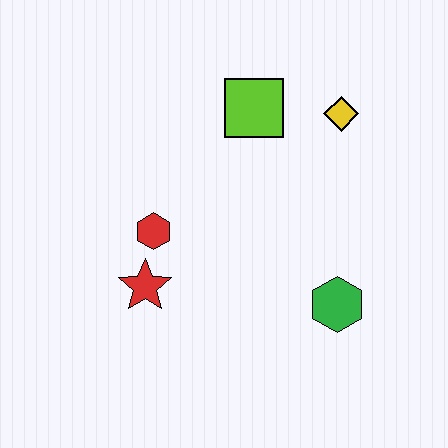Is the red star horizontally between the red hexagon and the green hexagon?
No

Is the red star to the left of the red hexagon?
Yes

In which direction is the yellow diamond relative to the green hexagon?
The yellow diamond is above the green hexagon.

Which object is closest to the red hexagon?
The red star is closest to the red hexagon.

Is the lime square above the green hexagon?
Yes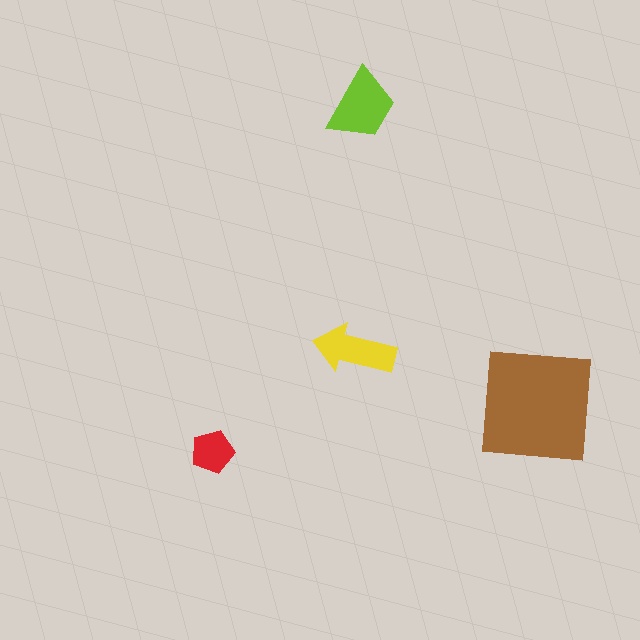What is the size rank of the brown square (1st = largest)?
1st.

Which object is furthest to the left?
The red pentagon is leftmost.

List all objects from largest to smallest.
The brown square, the lime trapezoid, the yellow arrow, the red pentagon.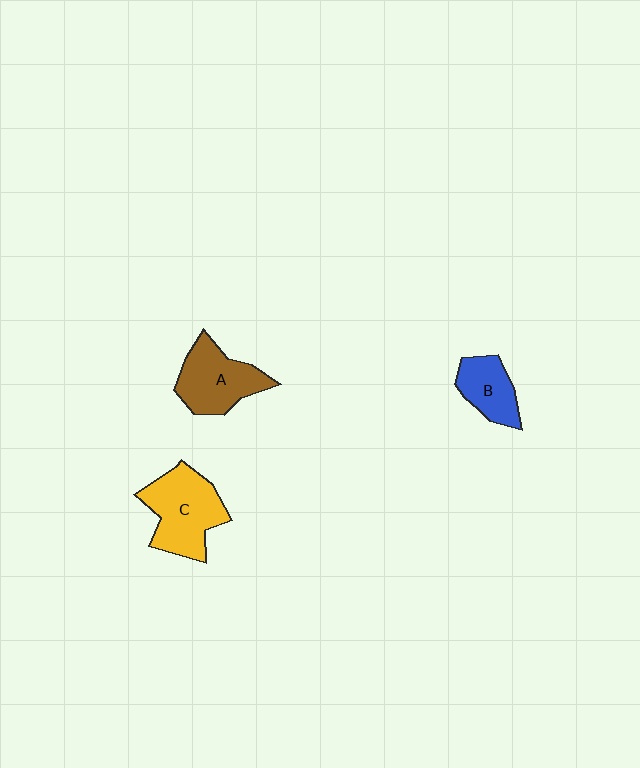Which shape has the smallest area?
Shape B (blue).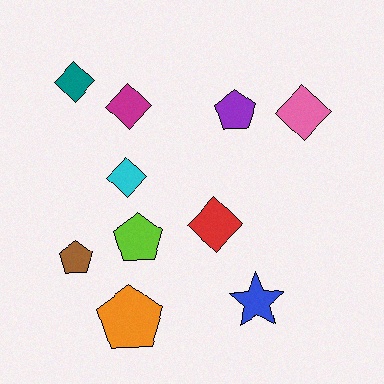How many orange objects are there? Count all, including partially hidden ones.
There is 1 orange object.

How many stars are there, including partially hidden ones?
There is 1 star.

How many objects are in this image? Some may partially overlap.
There are 10 objects.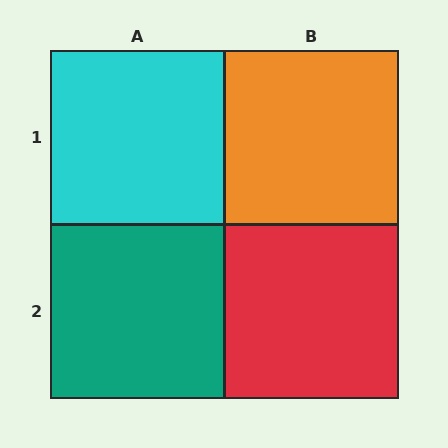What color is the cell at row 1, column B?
Orange.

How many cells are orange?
1 cell is orange.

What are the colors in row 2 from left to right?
Teal, red.